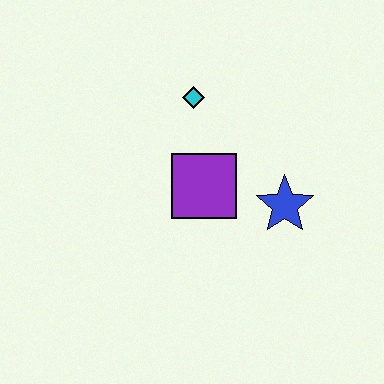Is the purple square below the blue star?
No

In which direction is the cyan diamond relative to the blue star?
The cyan diamond is above the blue star.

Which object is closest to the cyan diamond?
The purple square is closest to the cyan diamond.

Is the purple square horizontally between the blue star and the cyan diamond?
Yes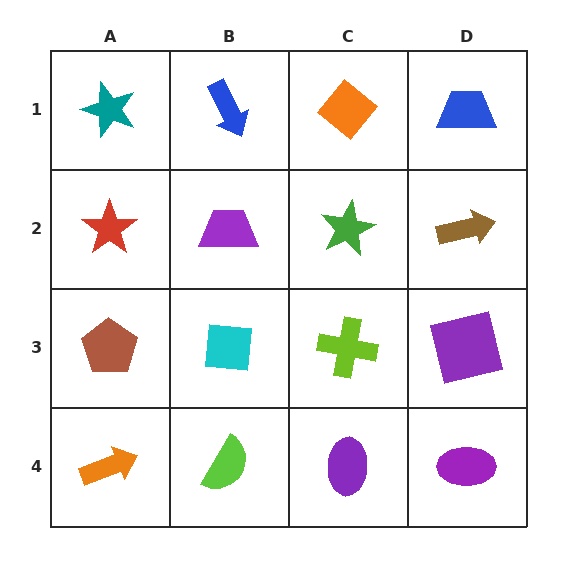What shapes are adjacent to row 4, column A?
A brown pentagon (row 3, column A), a lime semicircle (row 4, column B).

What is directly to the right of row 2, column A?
A purple trapezoid.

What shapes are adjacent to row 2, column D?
A blue trapezoid (row 1, column D), a purple square (row 3, column D), a green star (row 2, column C).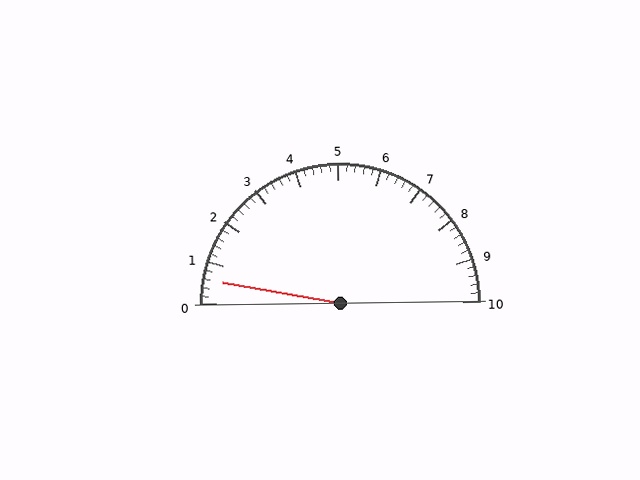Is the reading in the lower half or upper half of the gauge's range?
The reading is in the lower half of the range (0 to 10).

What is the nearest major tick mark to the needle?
The nearest major tick mark is 1.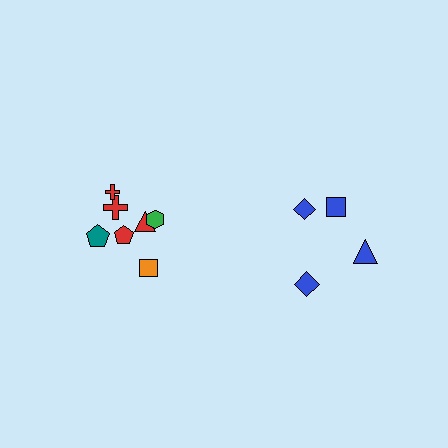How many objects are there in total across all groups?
There are 11 objects.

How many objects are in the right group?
There are 4 objects.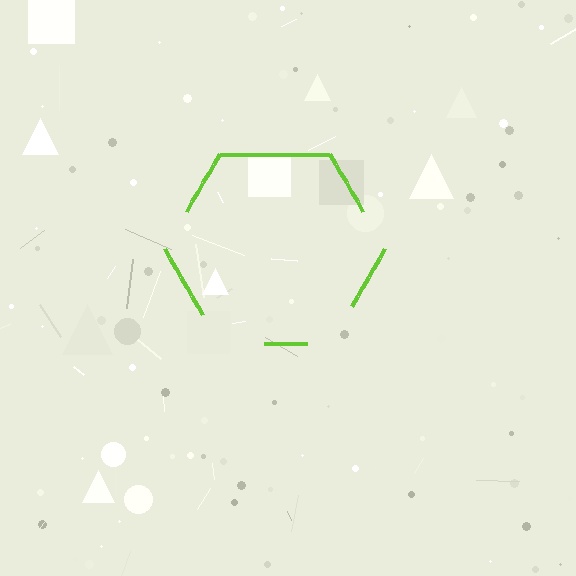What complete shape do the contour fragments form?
The contour fragments form a hexagon.